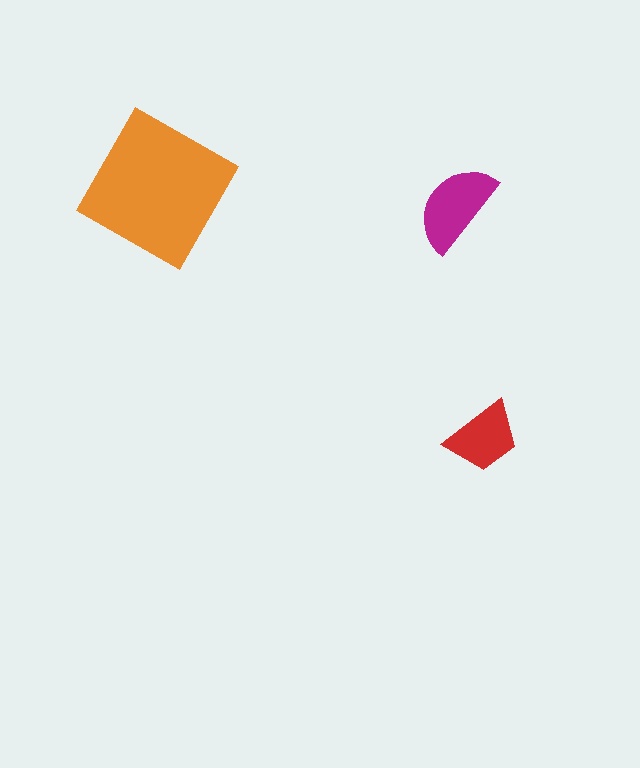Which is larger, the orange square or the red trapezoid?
The orange square.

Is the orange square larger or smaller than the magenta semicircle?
Larger.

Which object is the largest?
The orange square.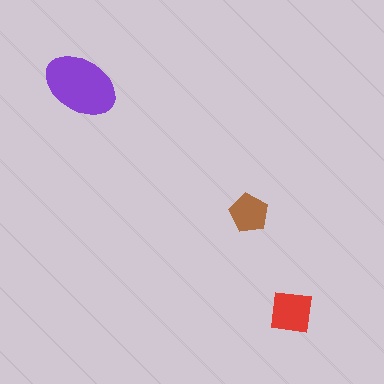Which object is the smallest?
The brown pentagon.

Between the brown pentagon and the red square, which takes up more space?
The red square.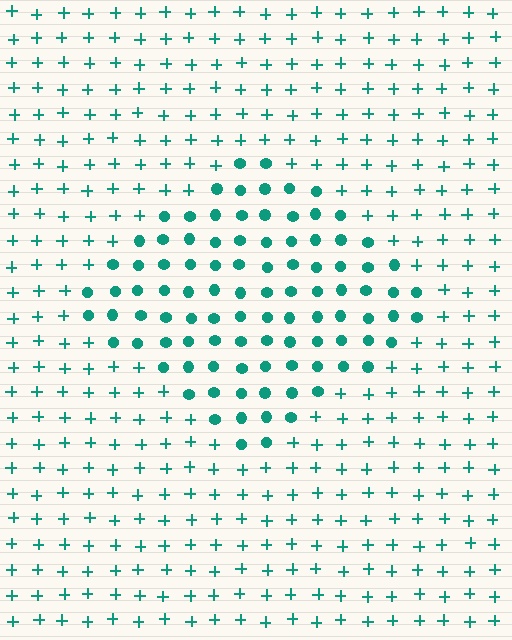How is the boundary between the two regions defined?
The boundary is defined by a change in element shape: circles inside vs. plus signs outside. All elements share the same color and spacing.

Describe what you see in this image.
The image is filled with small teal elements arranged in a uniform grid. A diamond-shaped region contains circles, while the surrounding area contains plus signs. The boundary is defined purely by the change in element shape.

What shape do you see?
I see a diamond.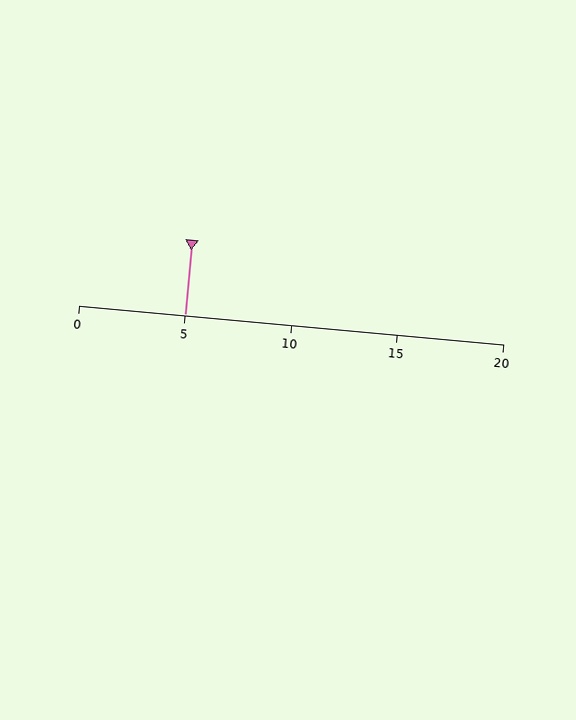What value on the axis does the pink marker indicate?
The marker indicates approximately 5.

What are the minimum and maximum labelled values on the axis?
The axis runs from 0 to 20.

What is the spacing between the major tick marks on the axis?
The major ticks are spaced 5 apart.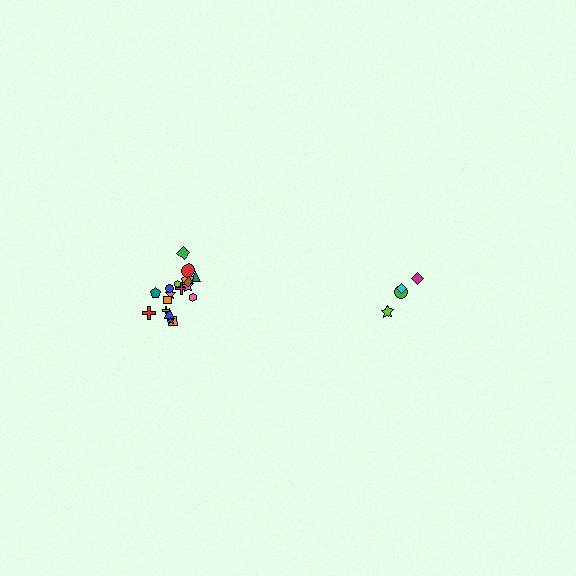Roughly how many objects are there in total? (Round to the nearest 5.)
Roughly 20 objects in total.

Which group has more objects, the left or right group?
The left group.